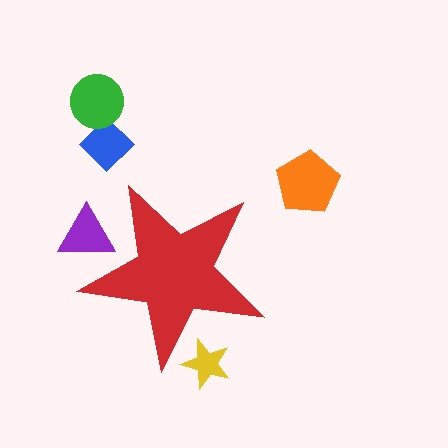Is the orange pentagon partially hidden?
No, the orange pentagon is fully visible.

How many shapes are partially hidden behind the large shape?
2 shapes are partially hidden.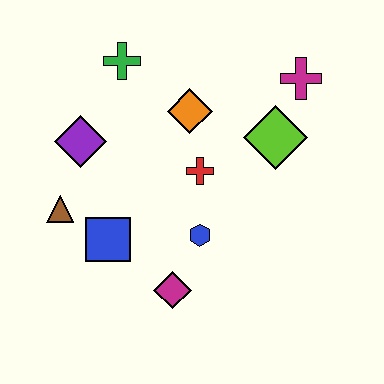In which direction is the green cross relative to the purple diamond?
The green cross is above the purple diamond.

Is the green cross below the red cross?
No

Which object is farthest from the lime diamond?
The brown triangle is farthest from the lime diamond.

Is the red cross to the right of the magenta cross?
No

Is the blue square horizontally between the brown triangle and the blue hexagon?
Yes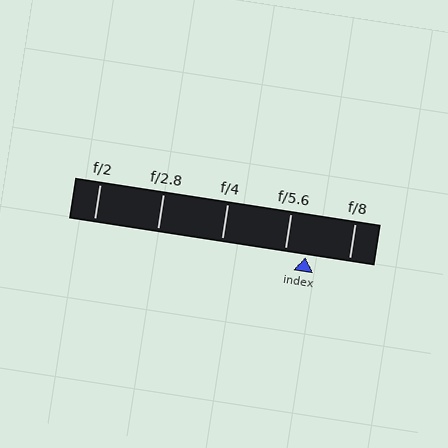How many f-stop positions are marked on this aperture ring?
There are 5 f-stop positions marked.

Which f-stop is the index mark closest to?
The index mark is closest to f/5.6.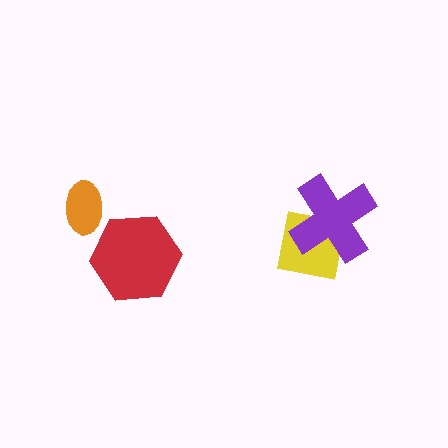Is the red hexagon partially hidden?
No, no other shape covers it.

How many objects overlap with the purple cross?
1 object overlaps with the purple cross.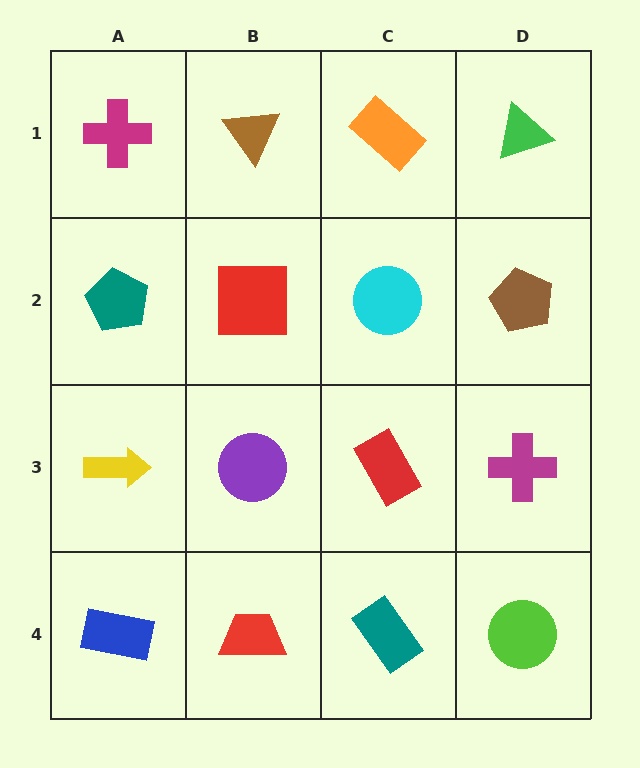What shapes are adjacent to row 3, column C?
A cyan circle (row 2, column C), a teal rectangle (row 4, column C), a purple circle (row 3, column B), a magenta cross (row 3, column D).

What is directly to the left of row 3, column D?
A red rectangle.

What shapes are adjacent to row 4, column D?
A magenta cross (row 3, column D), a teal rectangle (row 4, column C).